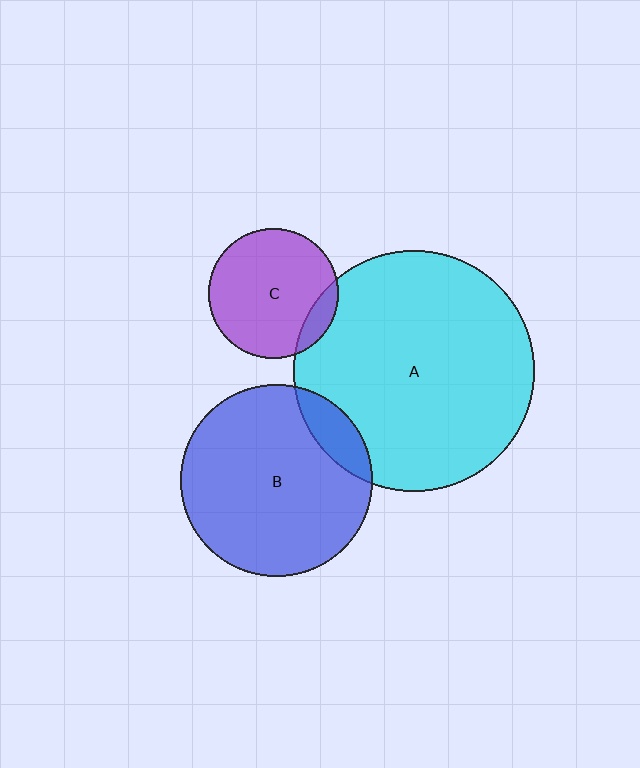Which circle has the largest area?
Circle A (cyan).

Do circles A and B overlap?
Yes.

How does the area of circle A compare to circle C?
Approximately 3.4 times.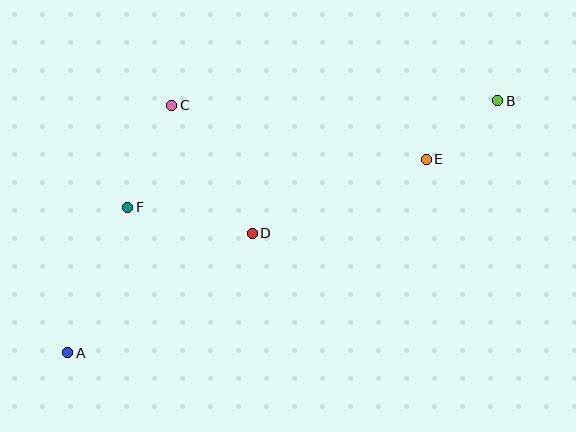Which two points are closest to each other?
Points B and E are closest to each other.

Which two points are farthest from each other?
Points A and B are farthest from each other.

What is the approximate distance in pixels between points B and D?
The distance between B and D is approximately 279 pixels.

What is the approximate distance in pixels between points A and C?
The distance between A and C is approximately 268 pixels.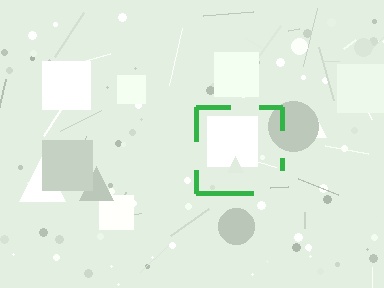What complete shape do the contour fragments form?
The contour fragments form a square.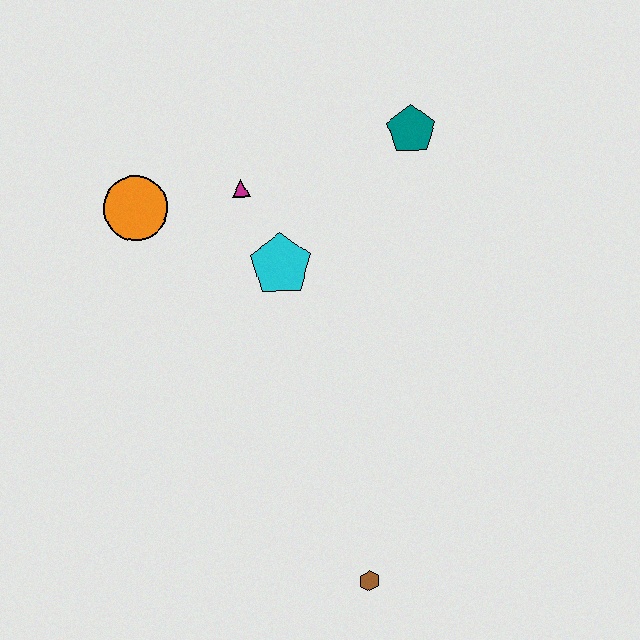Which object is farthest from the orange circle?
The brown hexagon is farthest from the orange circle.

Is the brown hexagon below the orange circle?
Yes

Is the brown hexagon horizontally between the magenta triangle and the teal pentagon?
Yes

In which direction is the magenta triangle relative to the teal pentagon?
The magenta triangle is to the left of the teal pentagon.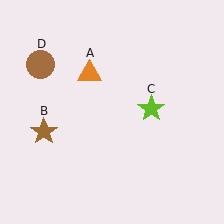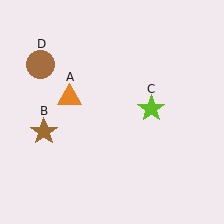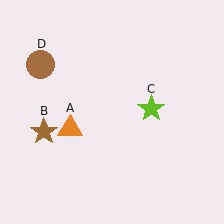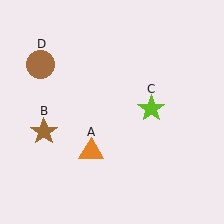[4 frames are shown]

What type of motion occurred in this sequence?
The orange triangle (object A) rotated counterclockwise around the center of the scene.